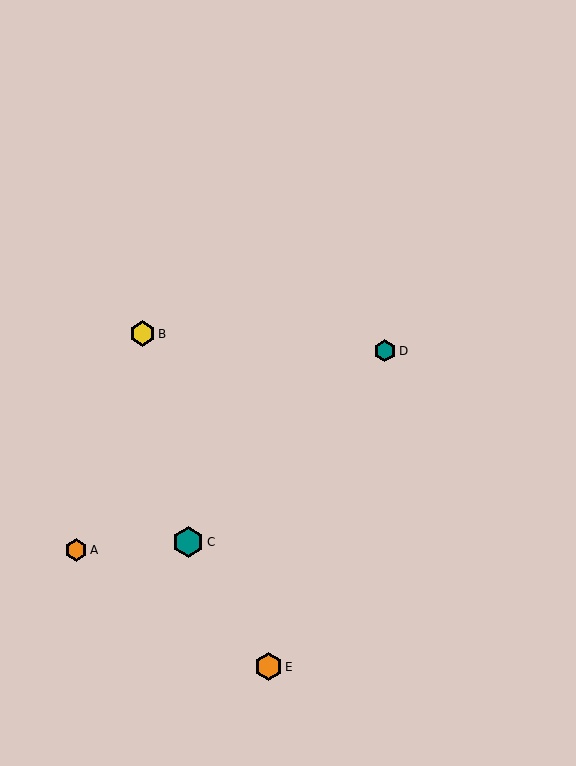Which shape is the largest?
The teal hexagon (labeled C) is the largest.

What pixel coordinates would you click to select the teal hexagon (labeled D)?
Click at (385, 351) to select the teal hexagon D.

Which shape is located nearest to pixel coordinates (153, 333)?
The yellow hexagon (labeled B) at (142, 334) is nearest to that location.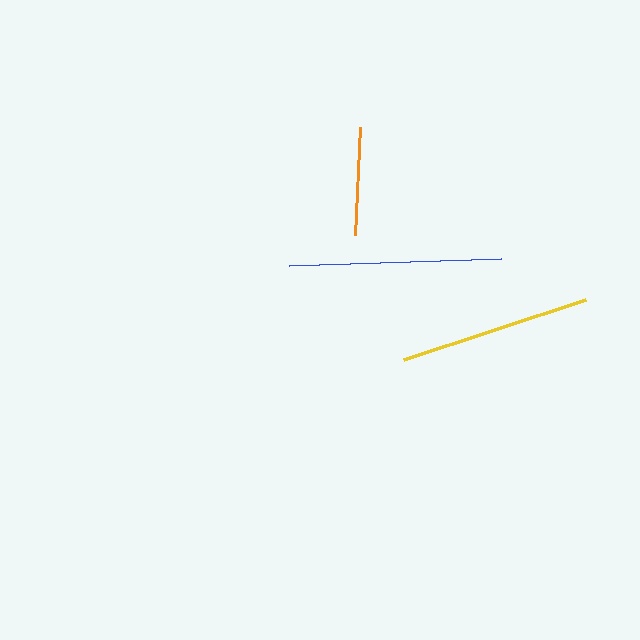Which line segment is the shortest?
The orange line is the shortest at approximately 108 pixels.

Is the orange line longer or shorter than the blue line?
The blue line is longer than the orange line.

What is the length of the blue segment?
The blue segment is approximately 212 pixels long.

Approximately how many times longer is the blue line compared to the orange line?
The blue line is approximately 2.0 times the length of the orange line.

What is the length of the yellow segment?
The yellow segment is approximately 191 pixels long.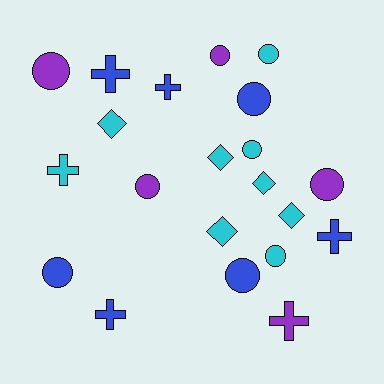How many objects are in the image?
There are 21 objects.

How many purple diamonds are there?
There are no purple diamonds.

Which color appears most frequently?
Cyan, with 9 objects.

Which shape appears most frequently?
Circle, with 10 objects.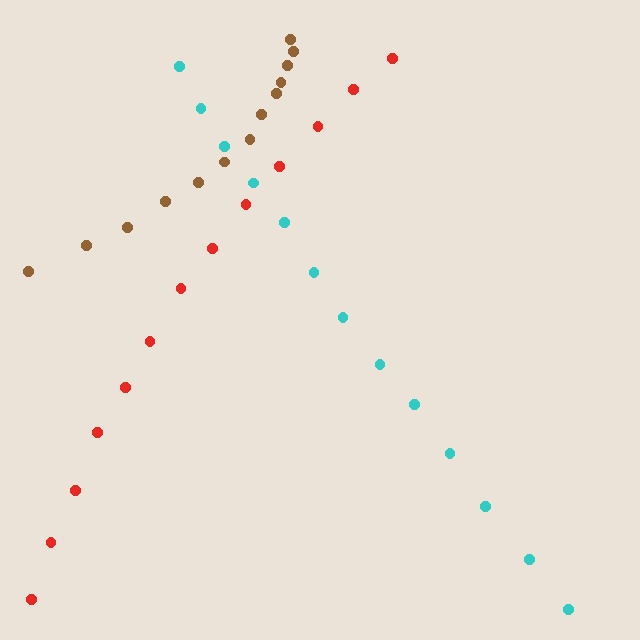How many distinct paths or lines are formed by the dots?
There are 3 distinct paths.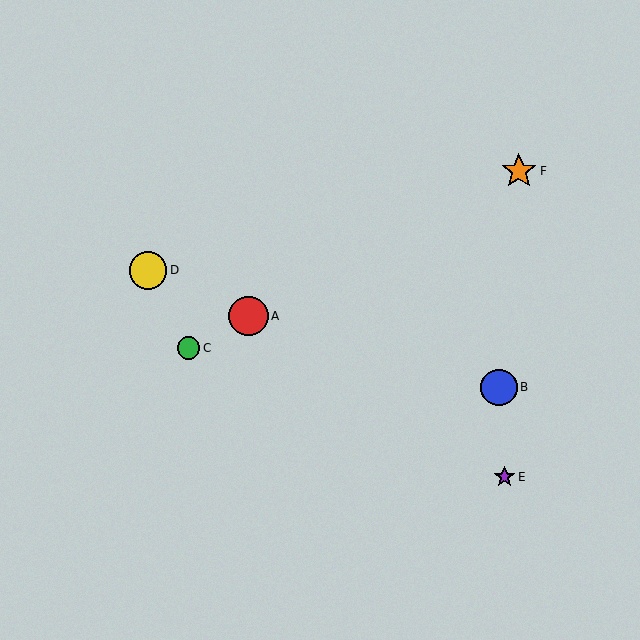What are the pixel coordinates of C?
Object C is at (189, 348).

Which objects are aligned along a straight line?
Objects A, C, F are aligned along a straight line.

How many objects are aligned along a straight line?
3 objects (A, C, F) are aligned along a straight line.